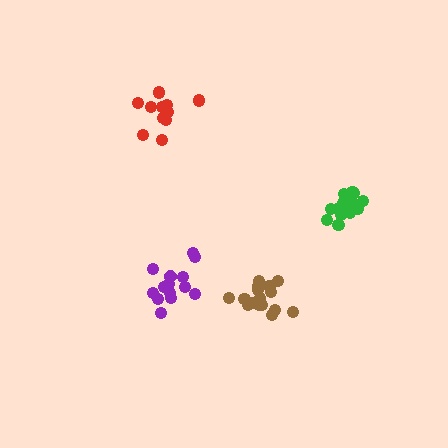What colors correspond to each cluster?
The clusters are colored: green, purple, brown, red.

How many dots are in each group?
Group 1: 17 dots, Group 2: 14 dots, Group 3: 16 dots, Group 4: 11 dots (58 total).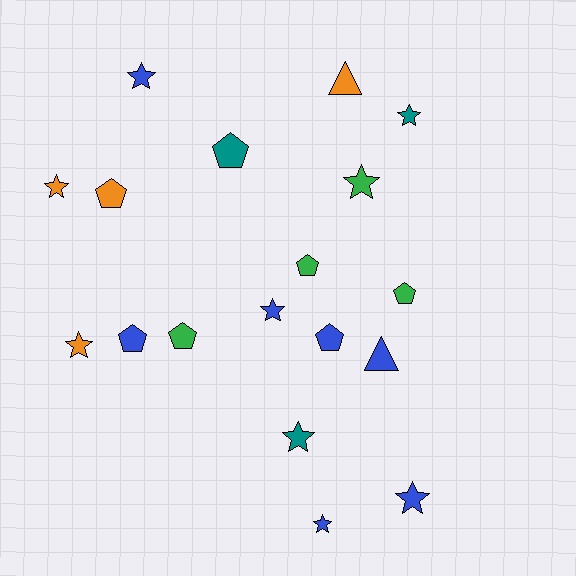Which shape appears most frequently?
Star, with 9 objects.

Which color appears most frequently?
Blue, with 7 objects.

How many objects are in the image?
There are 18 objects.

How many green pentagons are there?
There are 3 green pentagons.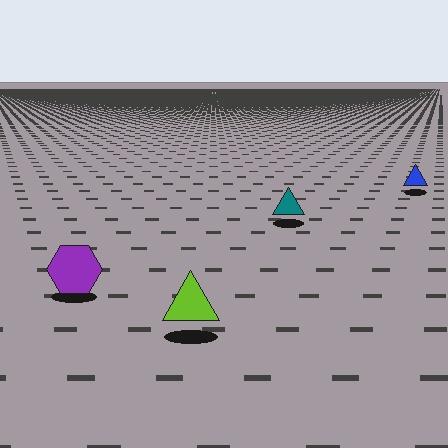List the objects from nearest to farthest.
From nearest to farthest: the lime triangle, the purple hexagon, the teal triangle, the blue triangle.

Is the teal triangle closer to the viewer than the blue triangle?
Yes. The teal triangle is closer — you can tell from the texture gradient: the ground texture is coarser near it.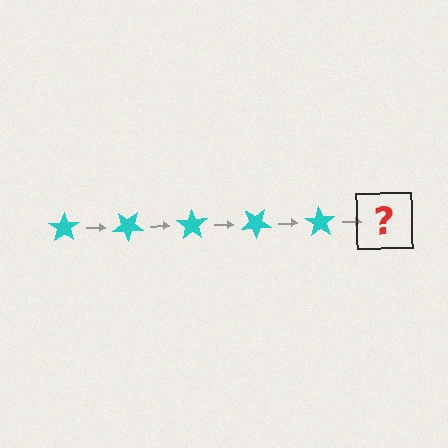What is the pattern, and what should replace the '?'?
The pattern is that the star rotates 35 degrees each step. The '?' should be a cyan star rotated 175 degrees.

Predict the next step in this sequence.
The next step is a cyan star rotated 175 degrees.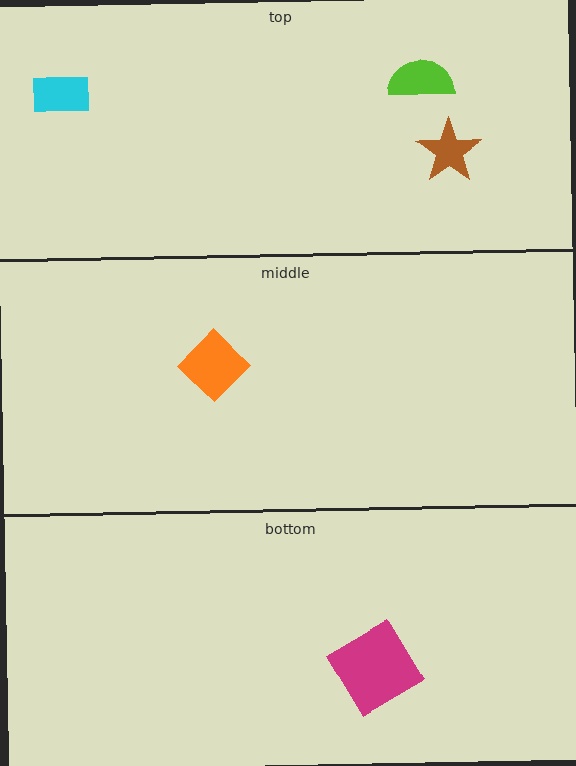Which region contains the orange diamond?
The middle region.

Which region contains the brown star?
The top region.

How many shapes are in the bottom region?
1.